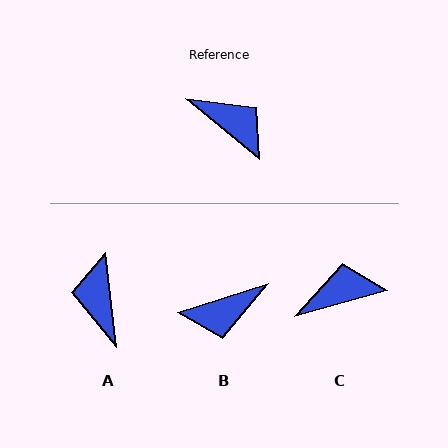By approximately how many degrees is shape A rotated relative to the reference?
Approximately 136 degrees counter-clockwise.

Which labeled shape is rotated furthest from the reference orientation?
A, about 136 degrees away.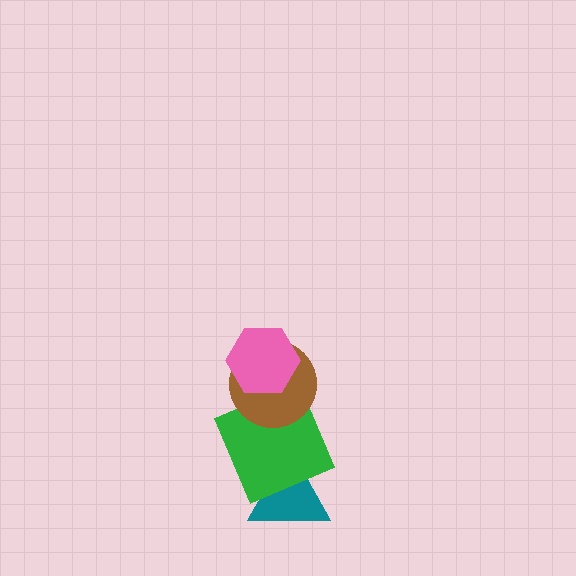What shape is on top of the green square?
The brown circle is on top of the green square.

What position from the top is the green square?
The green square is 3rd from the top.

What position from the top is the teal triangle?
The teal triangle is 4th from the top.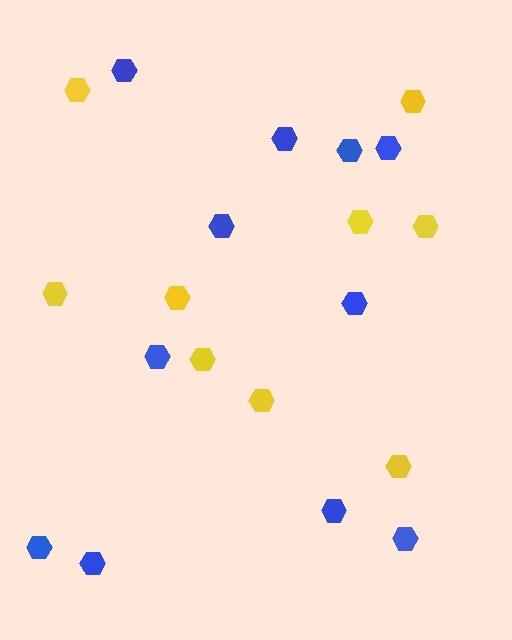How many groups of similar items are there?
There are 2 groups: one group of yellow hexagons (9) and one group of blue hexagons (11).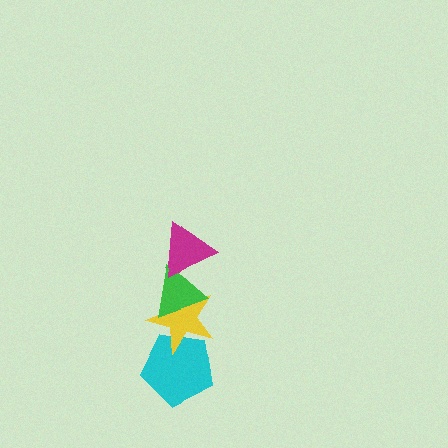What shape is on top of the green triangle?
The magenta triangle is on top of the green triangle.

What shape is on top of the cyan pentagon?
The yellow star is on top of the cyan pentagon.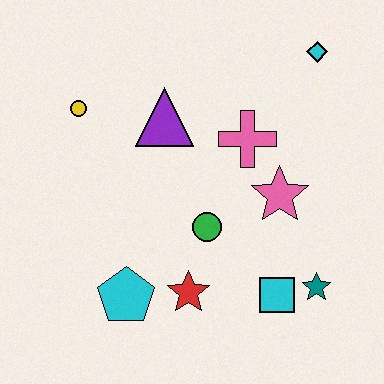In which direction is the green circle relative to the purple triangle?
The green circle is below the purple triangle.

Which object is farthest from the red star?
The cyan diamond is farthest from the red star.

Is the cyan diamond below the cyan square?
No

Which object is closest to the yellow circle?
The purple triangle is closest to the yellow circle.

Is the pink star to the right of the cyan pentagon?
Yes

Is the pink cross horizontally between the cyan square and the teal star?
No